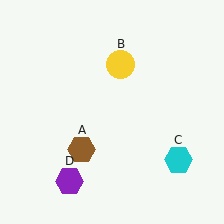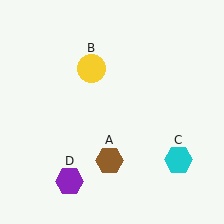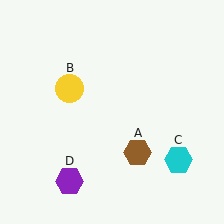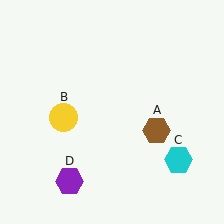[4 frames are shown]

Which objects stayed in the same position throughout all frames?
Cyan hexagon (object C) and purple hexagon (object D) remained stationary.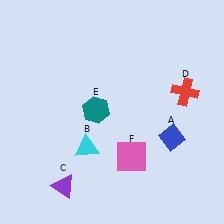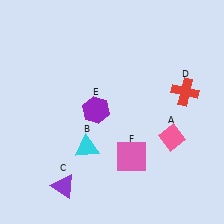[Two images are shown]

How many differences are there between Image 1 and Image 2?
There are 2 differences between the two images.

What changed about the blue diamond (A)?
In Image 1, A is blue. In Image 2, it changed to pink.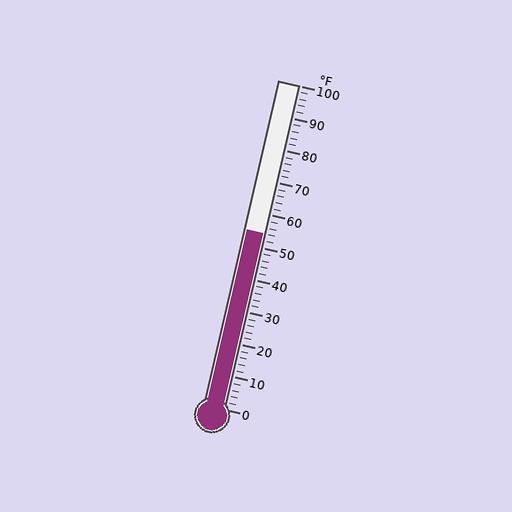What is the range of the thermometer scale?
The thermometer scale ranges from 0°F to 100°F.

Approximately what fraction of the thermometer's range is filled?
The thermometer is filled to approximately 55% of its range.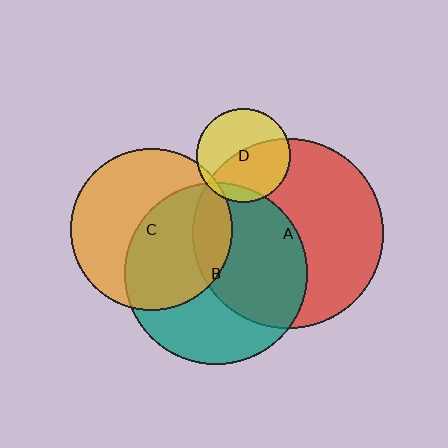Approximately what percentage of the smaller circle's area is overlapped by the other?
Approximately 50%.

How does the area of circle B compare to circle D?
Approximately 3.8 times.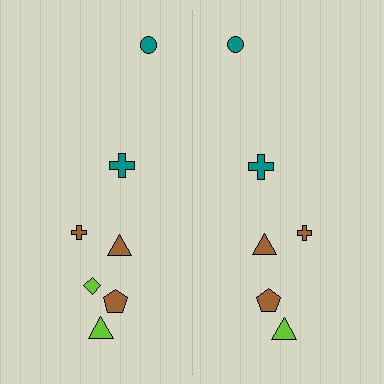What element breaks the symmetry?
A lime diamond is missing from the right side.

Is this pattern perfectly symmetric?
No, the pattern is not perfectly symmetric. A lime diamond is missing from the right side.